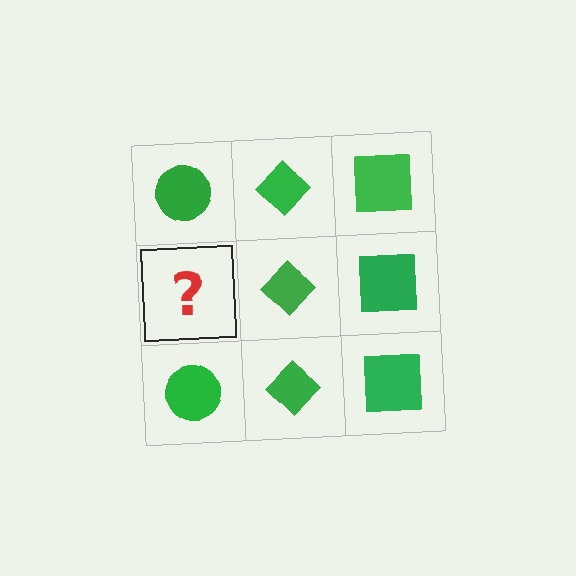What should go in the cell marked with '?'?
The missing cell should contain a green circle.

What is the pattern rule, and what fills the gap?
The rule is that each column has a consistent shape. The gap should be filled with a green circle.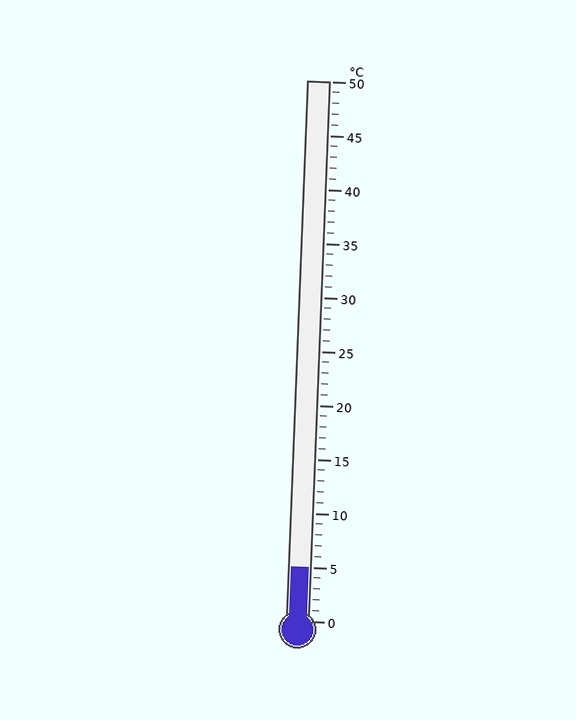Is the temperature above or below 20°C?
The temperature is below 20°C.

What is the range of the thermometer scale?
The thermometer scale ranges from 0°C to 50°C.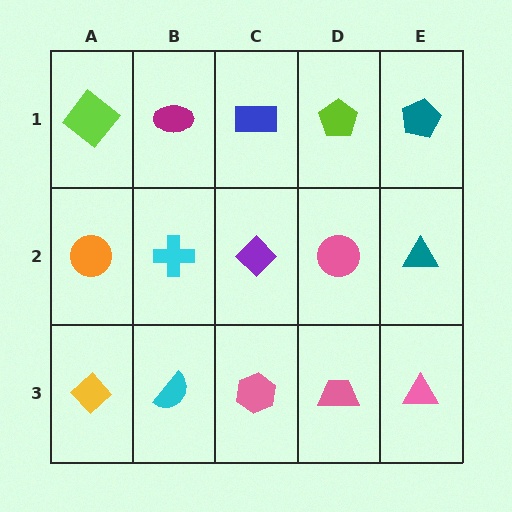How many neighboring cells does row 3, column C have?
3.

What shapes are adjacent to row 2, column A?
A lime diamond (row 1, column A), a yellow diamond (row 3, column A), a cyan cross (row 2, column B).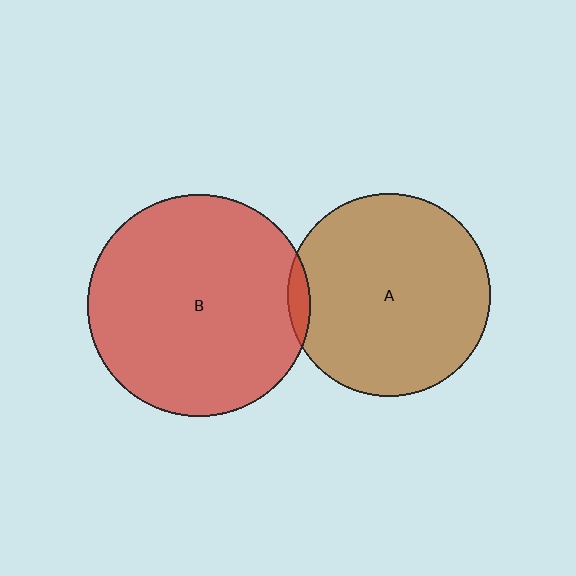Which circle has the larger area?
Circle B (red).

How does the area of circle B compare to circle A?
Approximately 1.2 times.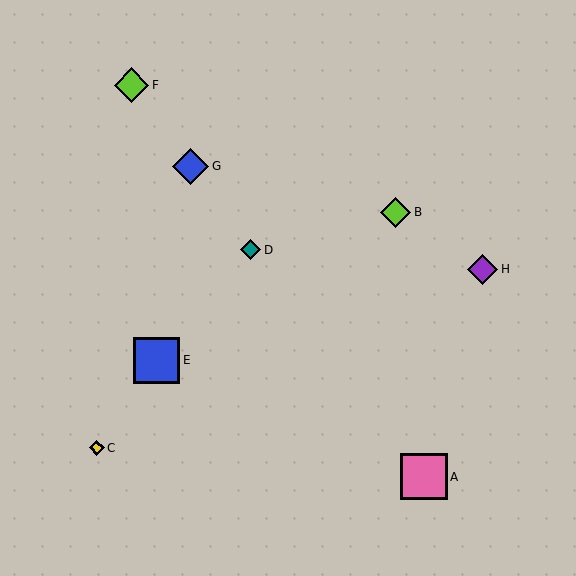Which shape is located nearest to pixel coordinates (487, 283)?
The purple diamond (labeled H) at (483, 269) is nearest to that location.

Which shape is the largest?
The pink square (labeled A) is the largest.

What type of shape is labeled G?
Shape G is a blue diamond.